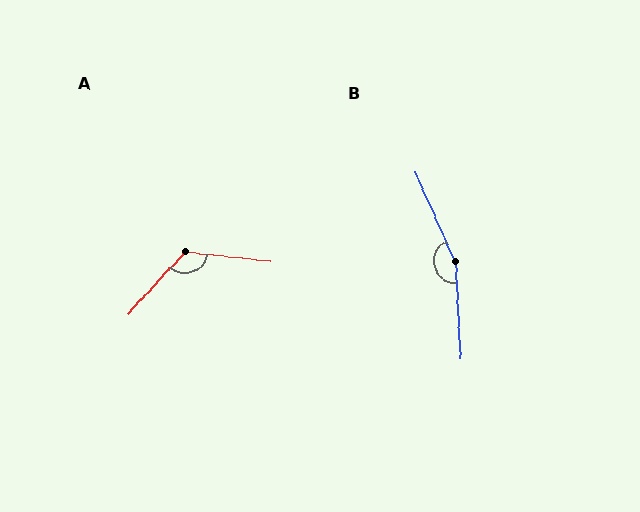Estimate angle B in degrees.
Approximately 159 degrees.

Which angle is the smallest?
A, at approximately 126 degrees.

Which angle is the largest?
B, at approximately 159 degrees.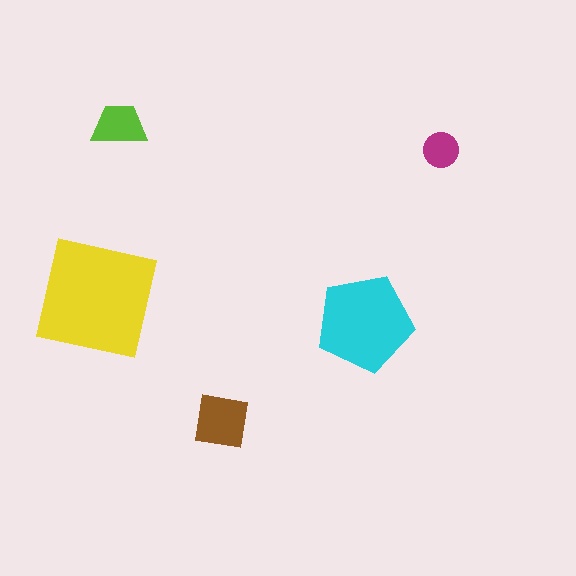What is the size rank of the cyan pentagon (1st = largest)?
2nd.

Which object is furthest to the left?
The yellow square is leftmost.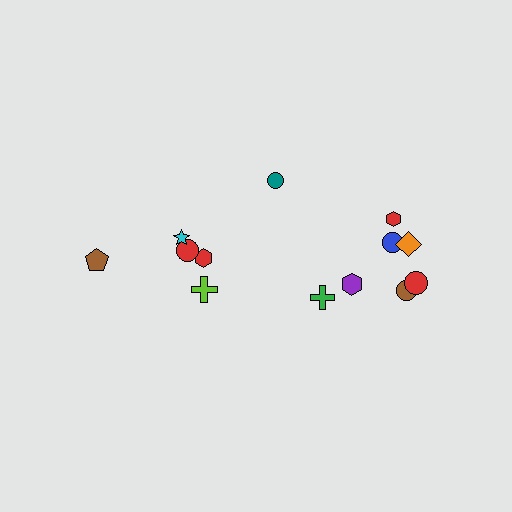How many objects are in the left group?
There are 5 objects.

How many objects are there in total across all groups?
There are 13 objects.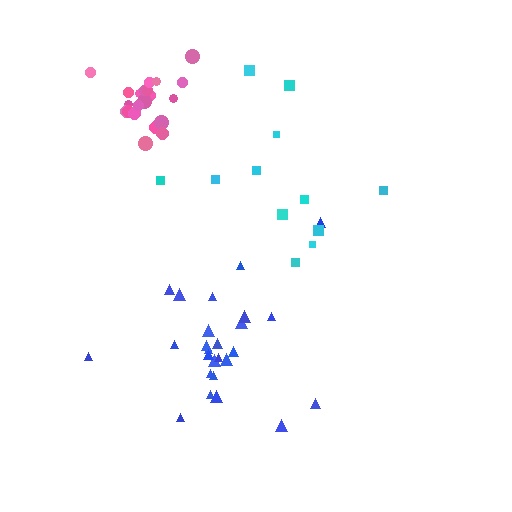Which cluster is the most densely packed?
Pink.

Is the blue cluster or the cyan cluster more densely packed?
Blue.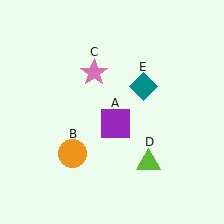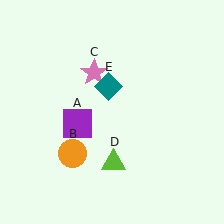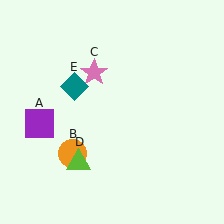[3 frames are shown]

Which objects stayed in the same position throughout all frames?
Orange circle (object B) and pink star (object C) remained stationary.